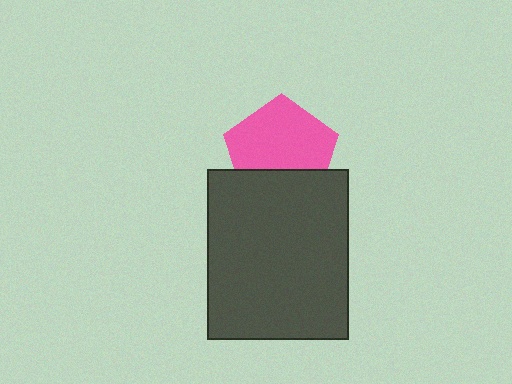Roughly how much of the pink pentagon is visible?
Most of it is visible (roughly 68%).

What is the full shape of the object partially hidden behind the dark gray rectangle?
The partially hidden object is a pink pentagon.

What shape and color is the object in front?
The object in front is a dark gray rectangle.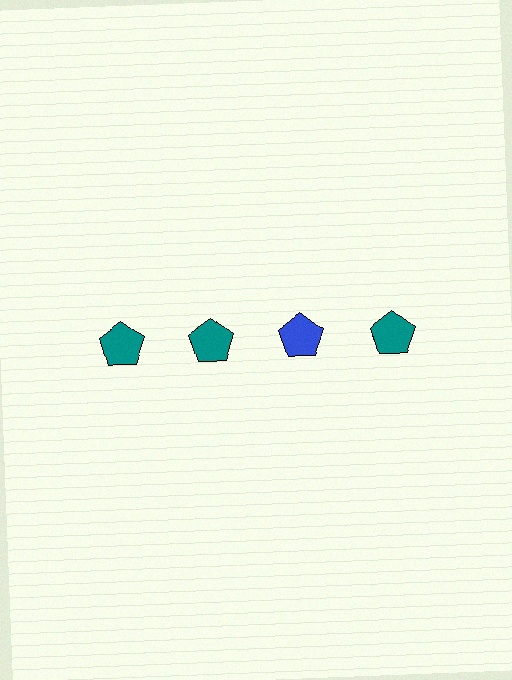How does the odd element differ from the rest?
It has a different color: blue instead of teal.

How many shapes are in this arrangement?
There are 4 shapes arranged in a grid pattern.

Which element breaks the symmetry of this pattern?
The blue pentagon in the top row, center column breaks the symmetry. All other shapes are teal pentagons.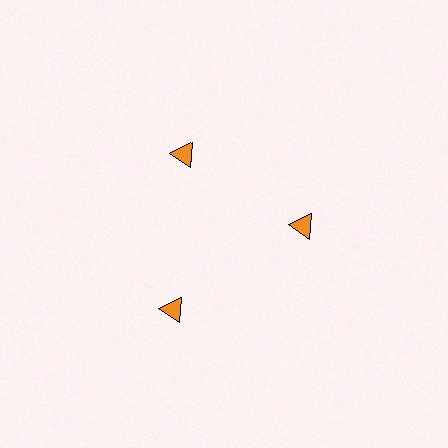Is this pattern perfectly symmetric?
No. The 3 orange triangles are arranged in a ring, but one element near the 7 o'clock position is pushed outward from the center, breaking the 3-fold rotational symmetry.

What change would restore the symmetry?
The symmetry would be restored by moving it inward, back onto the ring so that all 3 triangles sit at equal angles and equal distance from the center.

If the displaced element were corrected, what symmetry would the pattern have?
It would have 3-fold rotational symmetry — the pattern would map onto itself every 120 degrees.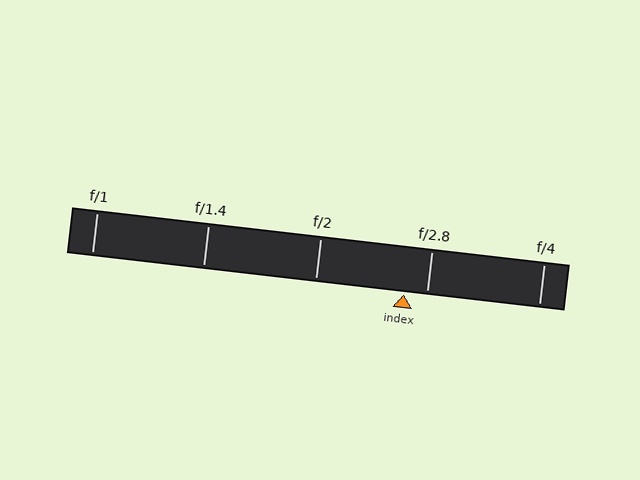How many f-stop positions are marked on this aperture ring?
There are 5 f-stop positions marked.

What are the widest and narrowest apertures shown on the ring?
The widest aperture shown is f/1 and the narrowest is f/4.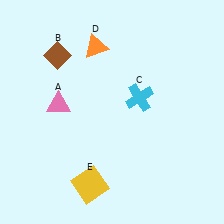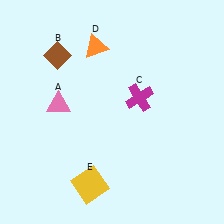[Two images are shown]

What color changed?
The cross (C) changed from cyan in Image 1 to magenta in Image 2.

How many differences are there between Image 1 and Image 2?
There is 1 difference between the two images.